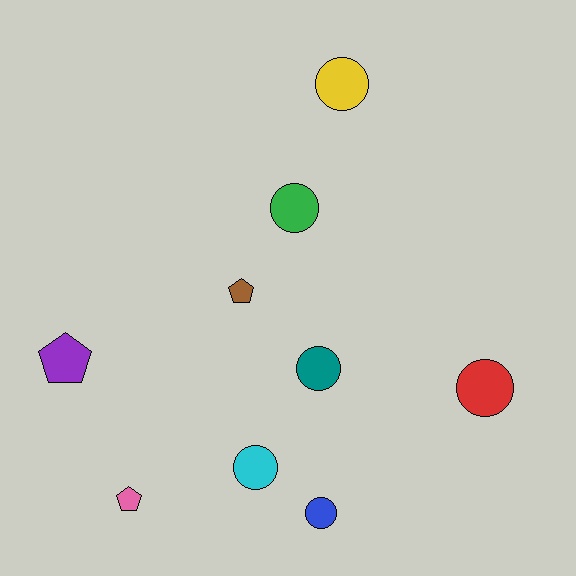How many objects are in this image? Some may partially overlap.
There are 9 objects.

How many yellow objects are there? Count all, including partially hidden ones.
There is 1 yellow object.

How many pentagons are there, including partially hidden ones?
There are 3 pentagons.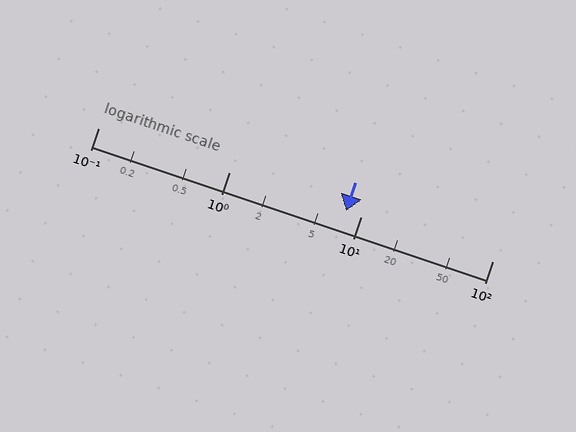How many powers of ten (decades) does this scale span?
The scale spans 3 decades, from 0.1 to 100.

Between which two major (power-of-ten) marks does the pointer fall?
The pointer is between 1 and 10.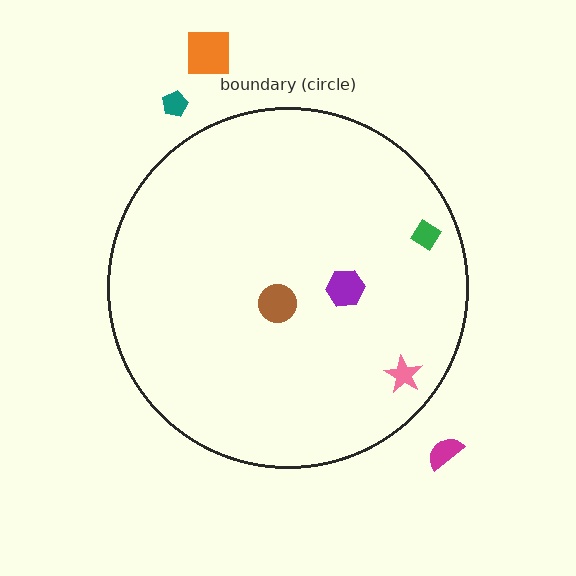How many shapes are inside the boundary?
4 inside, 3 outside.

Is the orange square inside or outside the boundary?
Outside.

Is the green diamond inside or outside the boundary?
Inside.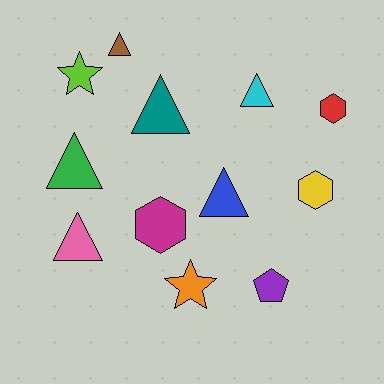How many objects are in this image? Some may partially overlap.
There are 12 objects.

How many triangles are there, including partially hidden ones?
There are 6 triangles.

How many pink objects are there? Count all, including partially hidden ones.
There is 1 pink object.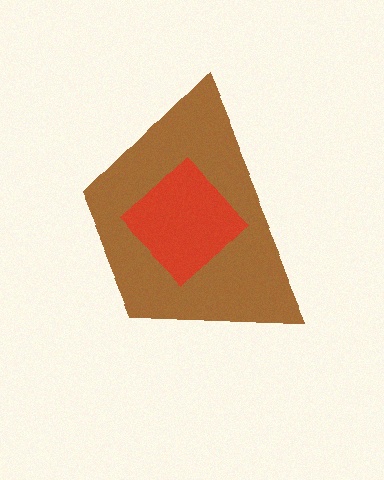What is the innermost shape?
The red diamond.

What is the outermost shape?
The brown trapezoid.